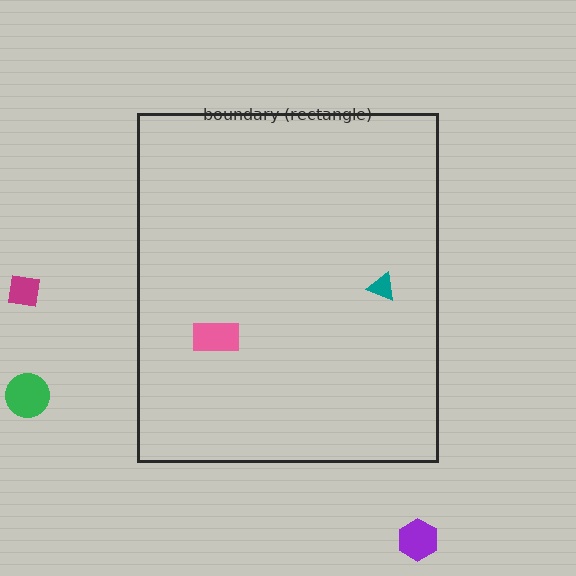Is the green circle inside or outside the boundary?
Outside.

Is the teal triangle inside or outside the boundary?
Inside.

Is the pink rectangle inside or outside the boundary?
Inside.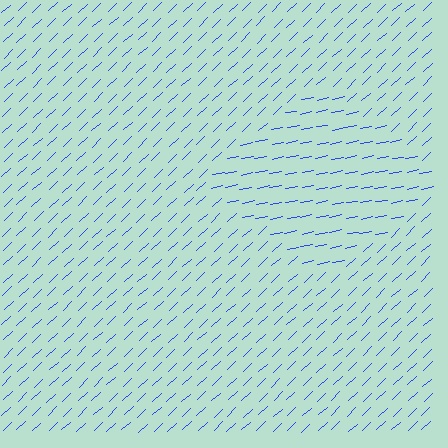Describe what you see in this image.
The image is filled with small blue line segments. A diamond region in the image has lines oriented differently from the surrounding lines, creating a visible texture boundary.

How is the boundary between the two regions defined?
The boundary is defined purely by a change in line orientation (approximately 32 degrees difference). All lines are the same color and thickness.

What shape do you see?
I see a diamond.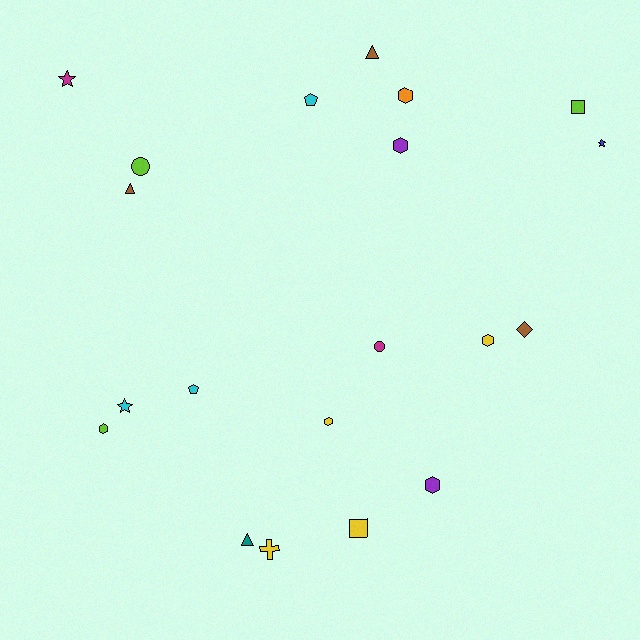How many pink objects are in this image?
There are no pink objects.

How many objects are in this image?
There are 20 objects.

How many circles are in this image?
There are 2 circles.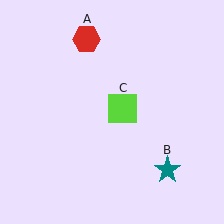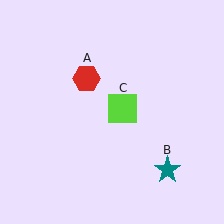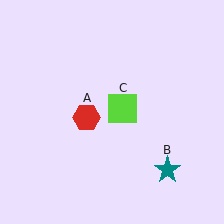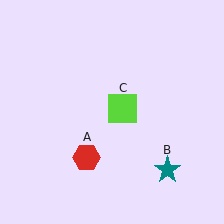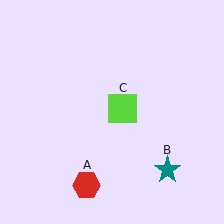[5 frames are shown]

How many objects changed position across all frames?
1 object changed position: red hexagon (object A).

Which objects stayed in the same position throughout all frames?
Teal star (object B) and lime square (object C) remained stationary.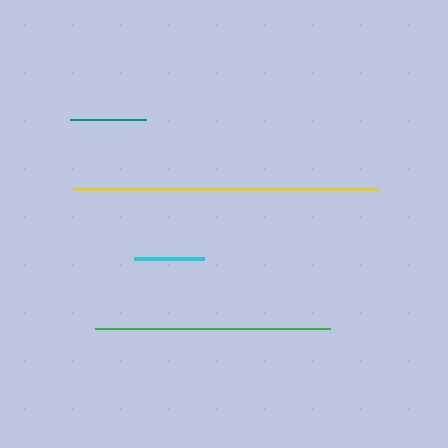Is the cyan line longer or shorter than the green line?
The green line is longer than the cyan line.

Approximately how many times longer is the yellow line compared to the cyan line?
The yellow line is approximately 4.4 times the length of the cyan line.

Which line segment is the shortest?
The cyan line is the shortest at approximately 70 pixels.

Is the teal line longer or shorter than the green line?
The green line is longer than the teal line.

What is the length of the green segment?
The green segment is approximately 235 pixels long.